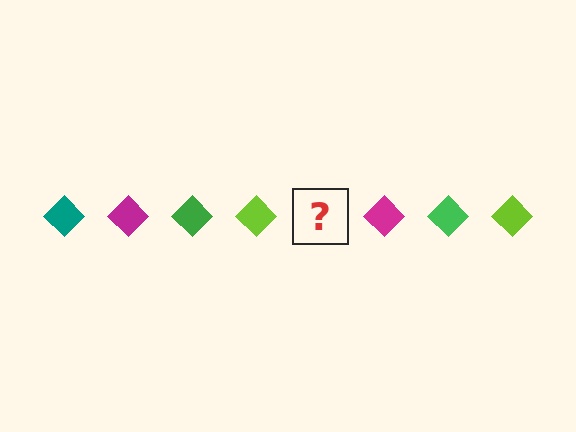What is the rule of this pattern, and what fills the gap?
The rule is that the pattern cycles through teal, magenta, green, lime diamonds. The gap should be filled with a teal diamond.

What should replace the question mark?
The question mark should be replaced with a teal diamond.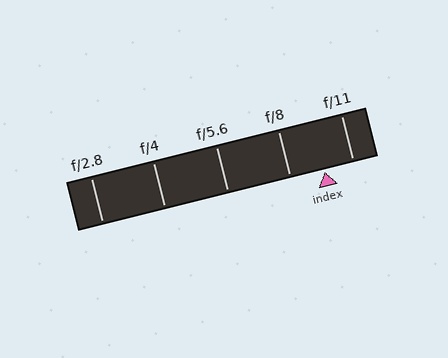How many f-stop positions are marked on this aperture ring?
There are 5 f-stop positions marked.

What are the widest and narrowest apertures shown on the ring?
The widest aperture shown is f/2.8 and the narrowest is f/11.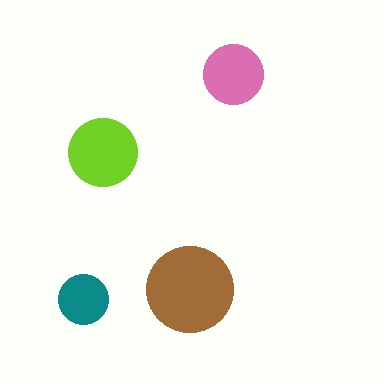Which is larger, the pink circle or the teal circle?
The pink one.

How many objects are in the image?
There are 4 objects in the image.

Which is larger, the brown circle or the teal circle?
The brown one.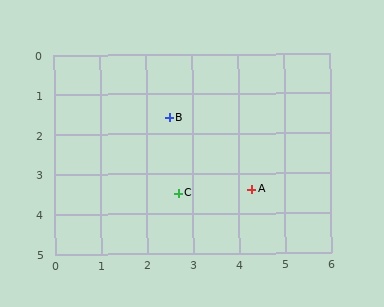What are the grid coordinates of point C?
Point C is at approximately (2.7, 3.5).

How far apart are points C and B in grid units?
Points C and B are about 1.9 grid units apart.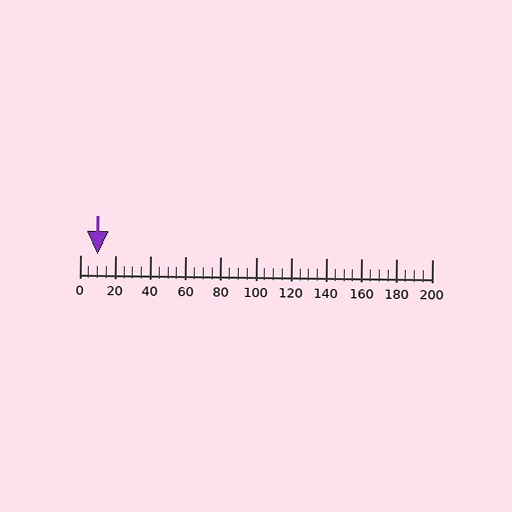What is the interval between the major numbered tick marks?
The major tick marks are spaced 20 units apart.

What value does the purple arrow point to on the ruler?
The purple arrow points to approximately 10.